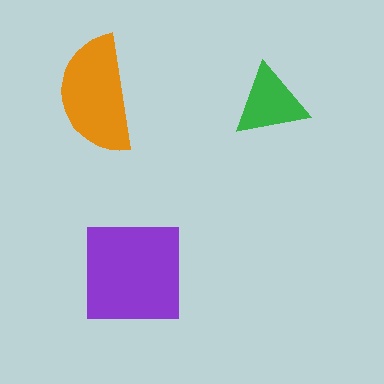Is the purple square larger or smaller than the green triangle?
Larger.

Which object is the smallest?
The green triangle.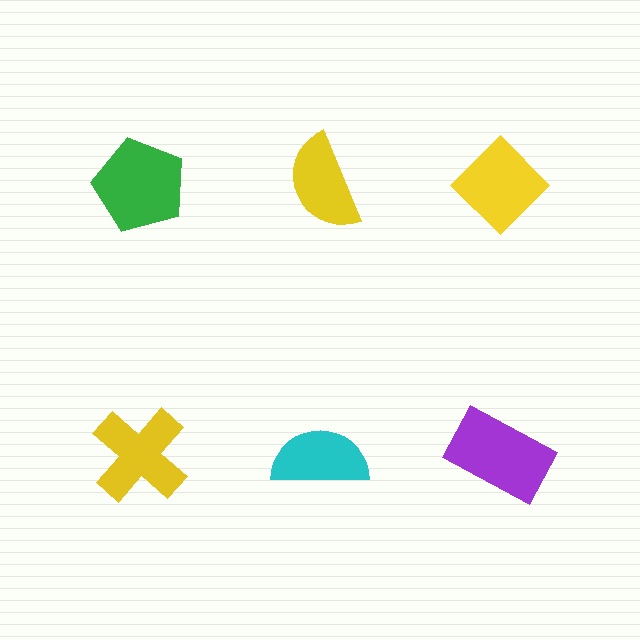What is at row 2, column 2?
A cyan semicircle.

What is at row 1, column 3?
A yellow diamond.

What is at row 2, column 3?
A purple rectangle.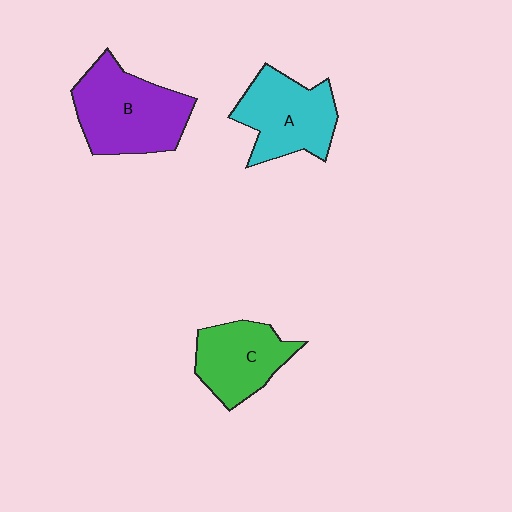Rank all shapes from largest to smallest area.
From largest to smallest: B (purple), A (cyan), C (green).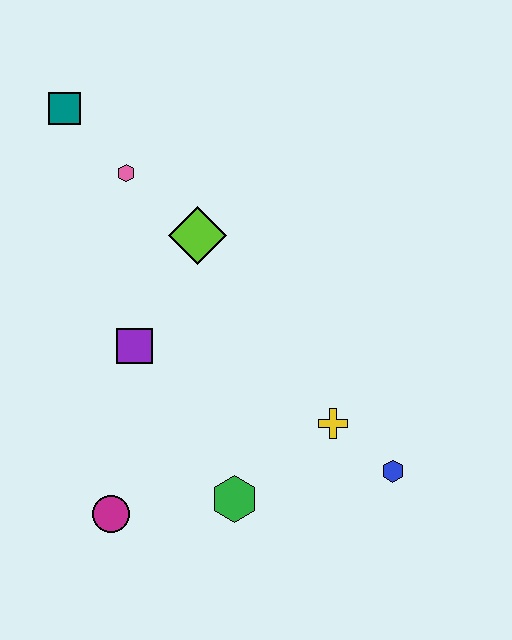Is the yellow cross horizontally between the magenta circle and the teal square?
No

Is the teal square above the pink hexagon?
Yes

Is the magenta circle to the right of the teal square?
Yes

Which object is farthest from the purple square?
The blue hexagon is farthest from the purple square.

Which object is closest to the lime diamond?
The pink hexagon is closest to the lime diamond.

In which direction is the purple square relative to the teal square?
The purple square is below the teal square.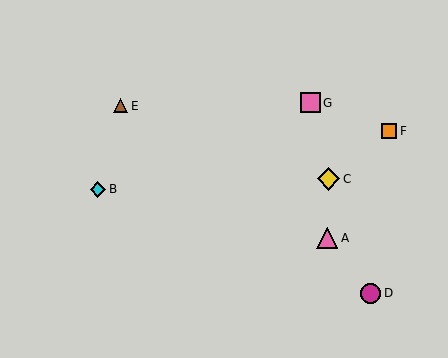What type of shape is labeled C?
Shape C is a yellow diamond.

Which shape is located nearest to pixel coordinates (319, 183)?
The yellow diamond (labeled C) at (328, 179) is nearest to that location.